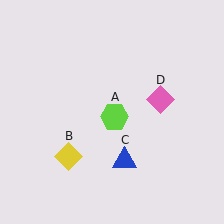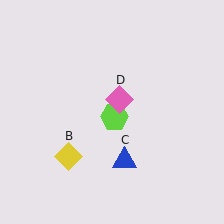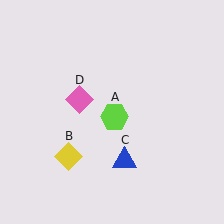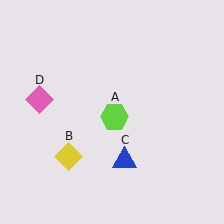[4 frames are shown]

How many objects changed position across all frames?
1 object changed position: pink diamond (object D).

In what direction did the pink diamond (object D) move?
The pink diamond (object D) moved left.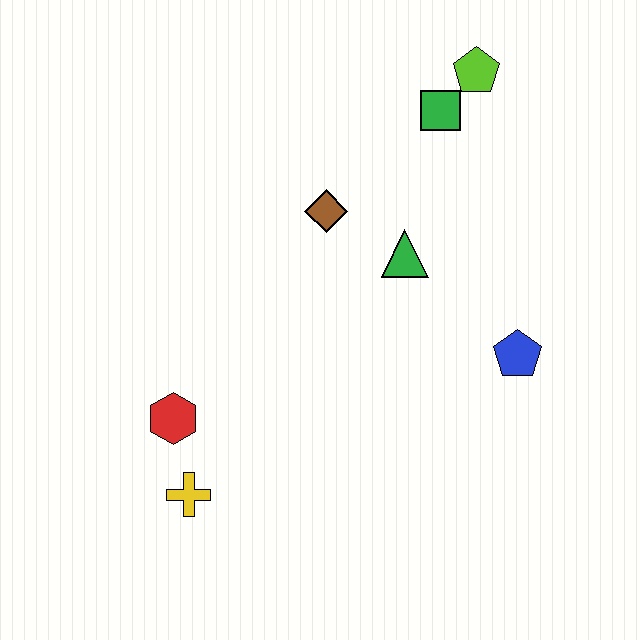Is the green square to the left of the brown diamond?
No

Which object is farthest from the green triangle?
The yellow cross is farthest from the green triangle.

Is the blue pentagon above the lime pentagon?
No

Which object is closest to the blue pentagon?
The green triangle is closest to the blue pentagon.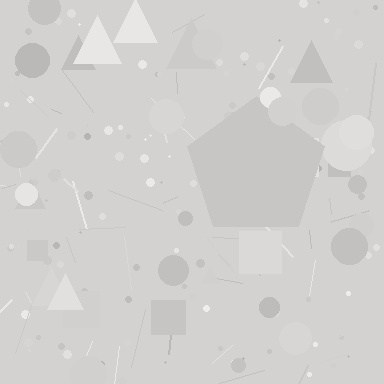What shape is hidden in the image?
A pentagon is hidden in the image.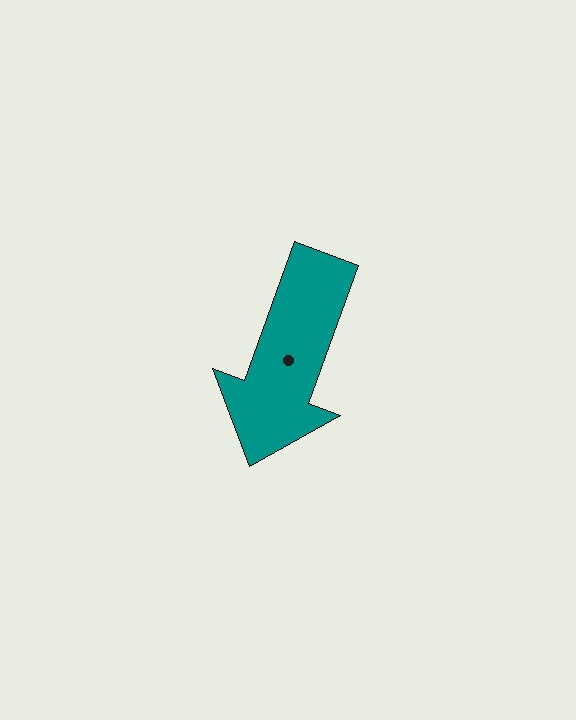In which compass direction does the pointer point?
South.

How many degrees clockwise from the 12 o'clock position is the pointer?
Approximately 200 degrees.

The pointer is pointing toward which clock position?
Roughly 7 o'clock.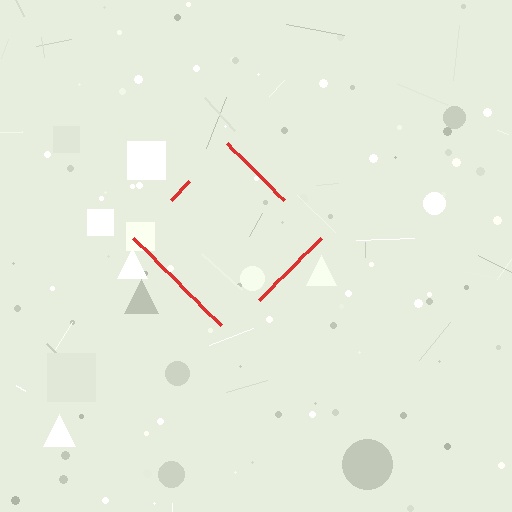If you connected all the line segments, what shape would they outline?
They would outline a diamond.